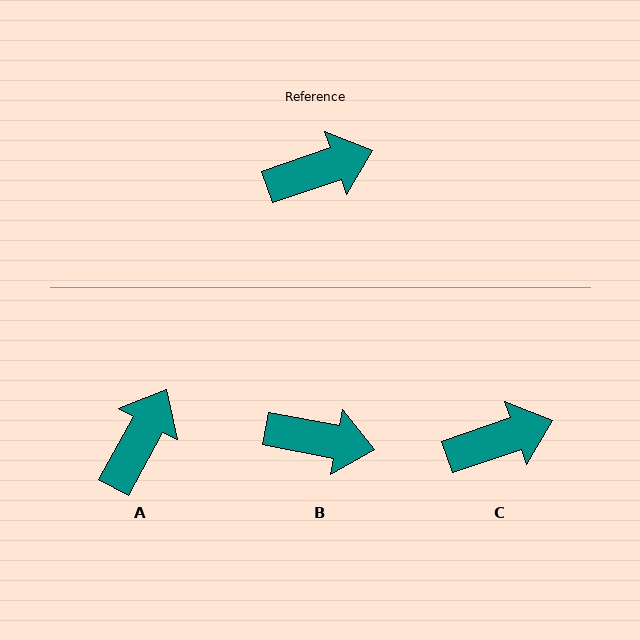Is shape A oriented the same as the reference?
No, it is off by about 43 degrees.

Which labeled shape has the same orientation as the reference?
C.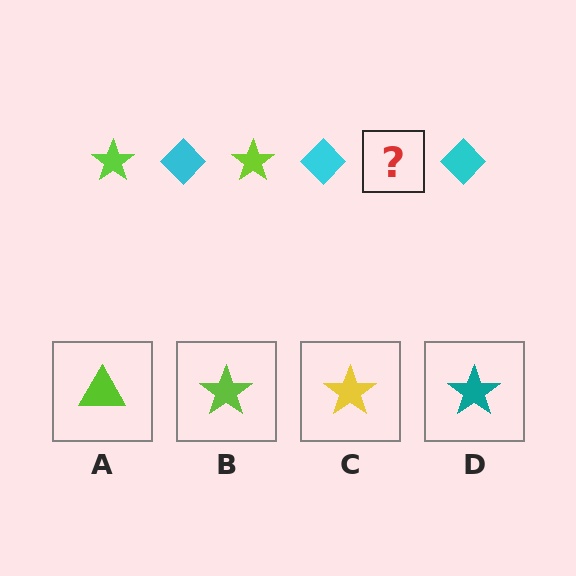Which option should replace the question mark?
Option B.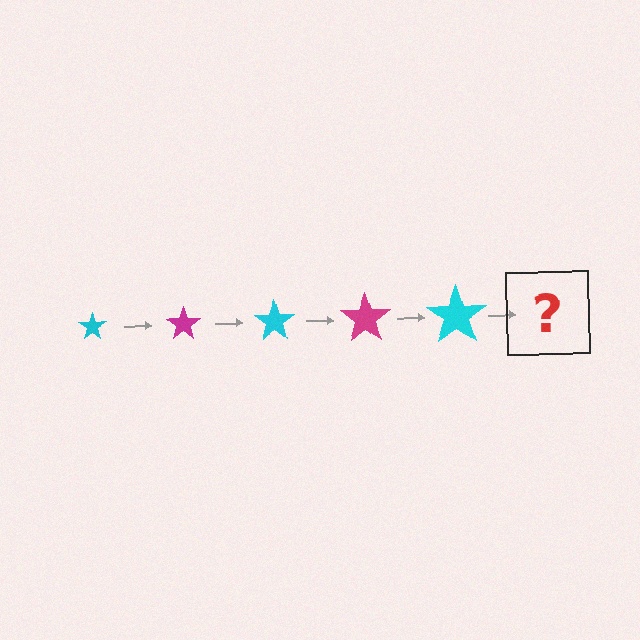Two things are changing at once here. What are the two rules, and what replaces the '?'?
The two rules are that the star grows larger each step and the color cycles through cyan and magenta. The '?' should be a magenta star, larger than the previous one.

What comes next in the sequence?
The next element should be a magenta star, larger than the previous one.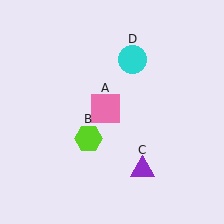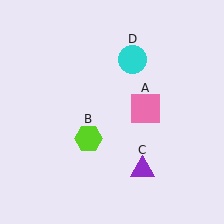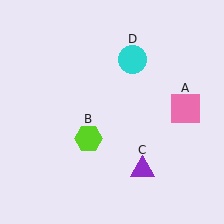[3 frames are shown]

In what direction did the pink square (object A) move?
The pink square (object A) moved right.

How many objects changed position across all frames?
1 object changed position: pink square (object A).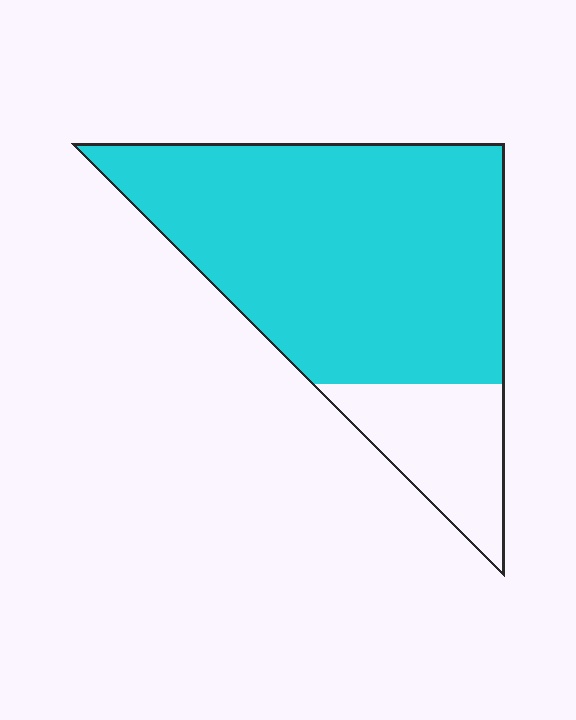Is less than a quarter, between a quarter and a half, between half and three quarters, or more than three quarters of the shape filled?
More than three quarters.